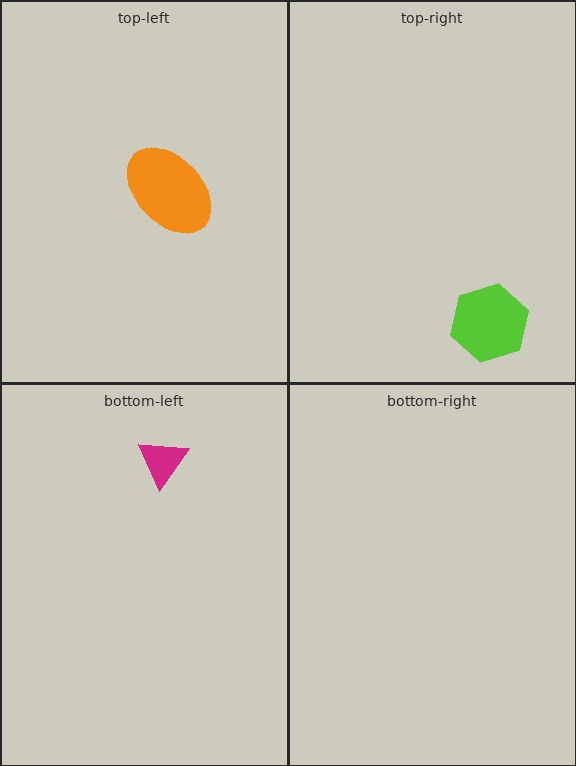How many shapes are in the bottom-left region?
1.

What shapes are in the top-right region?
The lime hexagon.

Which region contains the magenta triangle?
The bottom-left region.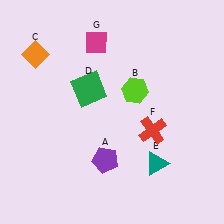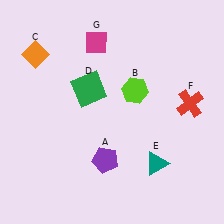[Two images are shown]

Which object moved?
The red cross (F) moved right.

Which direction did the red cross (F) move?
The red cross (F) moved right.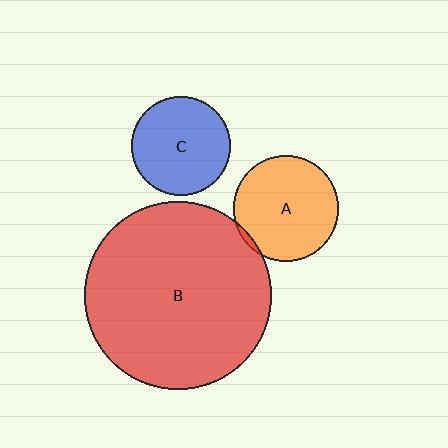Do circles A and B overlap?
Yes.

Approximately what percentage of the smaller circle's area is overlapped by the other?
Approximately 5%.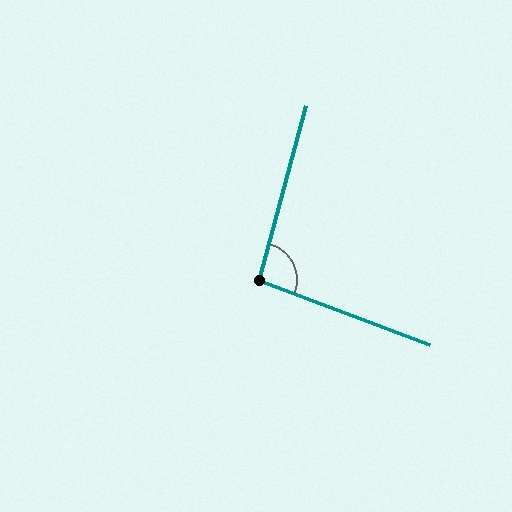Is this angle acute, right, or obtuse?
It is obtuse.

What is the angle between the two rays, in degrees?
Approximately 96 degrees.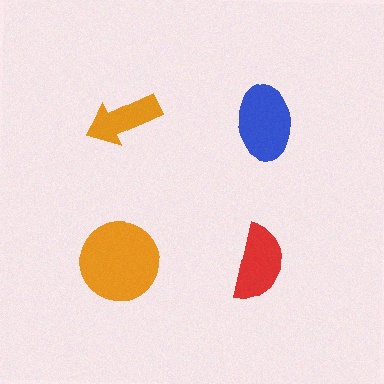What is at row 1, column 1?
An orange arrow.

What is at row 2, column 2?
A red semicircle.